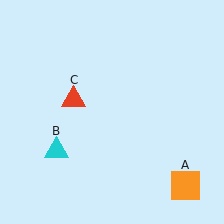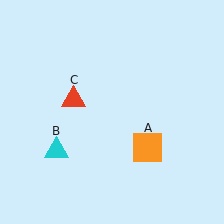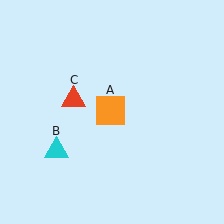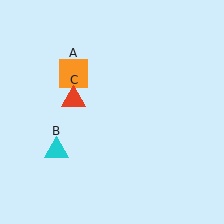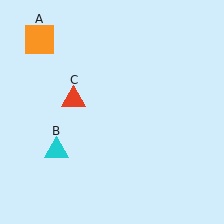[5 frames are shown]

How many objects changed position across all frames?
1 object changed position: orange square (object A).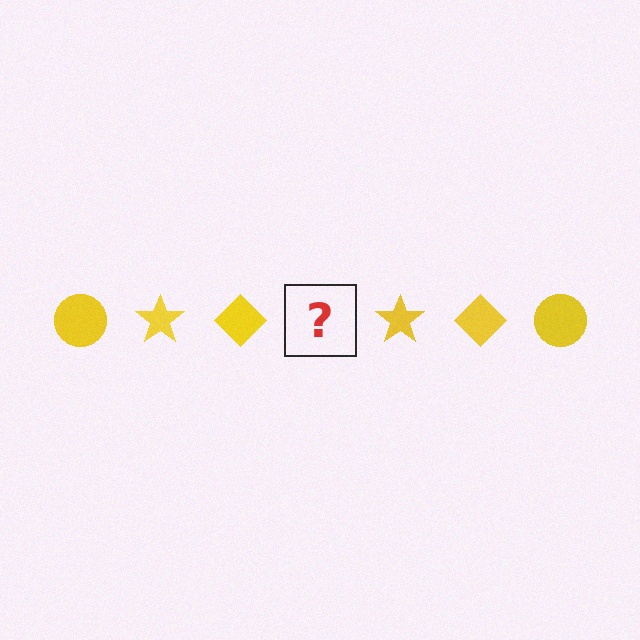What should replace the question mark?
The question mark should be replaced with a yellow circle.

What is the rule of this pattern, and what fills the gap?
The rule is that the pattern cycles through circle, star, diamond shapes in yellow. The gap should be filled with a yellow circle.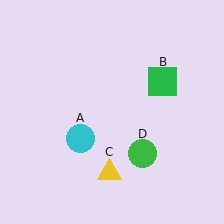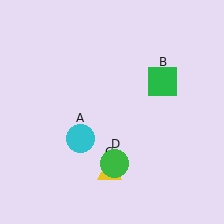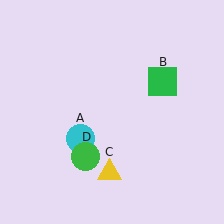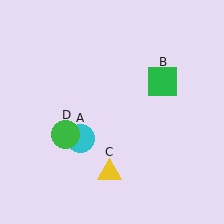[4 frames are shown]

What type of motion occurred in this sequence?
The green circle (object D) rotated clockwise around the center of the scene.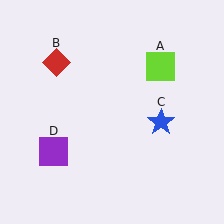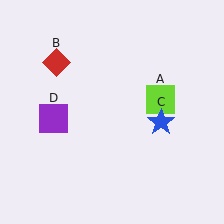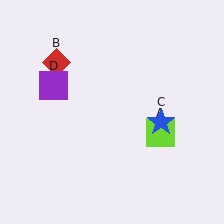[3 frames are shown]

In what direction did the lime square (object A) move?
The lime square (object A) moved down.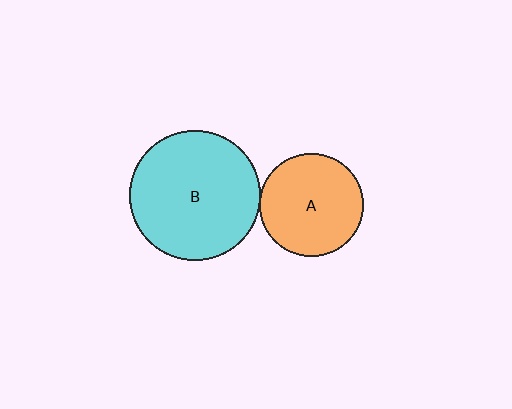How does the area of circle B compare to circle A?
Approximately 1.6 times.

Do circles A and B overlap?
Yes.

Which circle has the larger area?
Circle B (cyan).